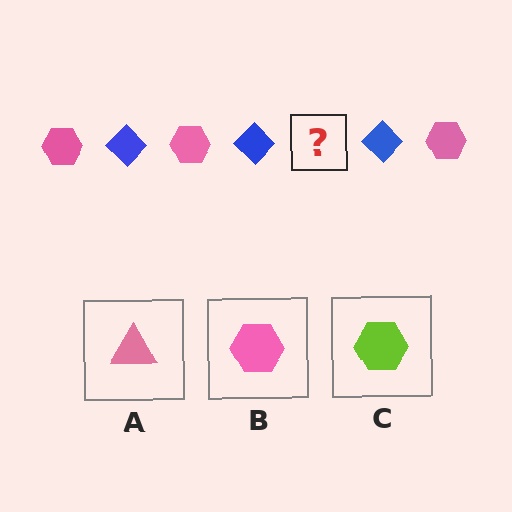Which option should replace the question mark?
Option B.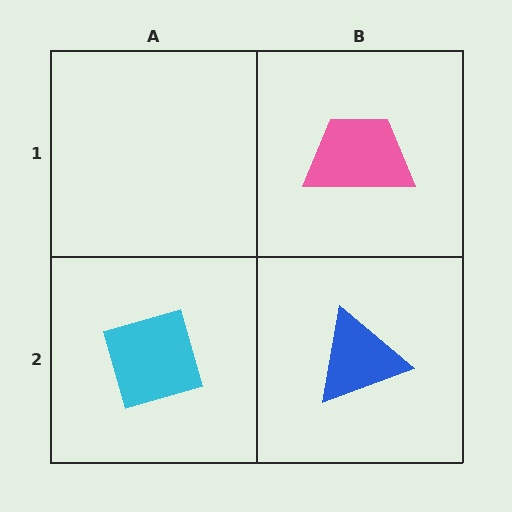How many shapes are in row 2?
2 shapes.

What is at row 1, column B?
A pink trapezoid.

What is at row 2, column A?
A cyan diamond.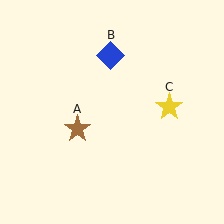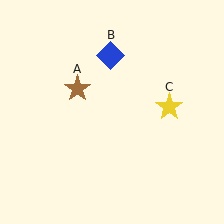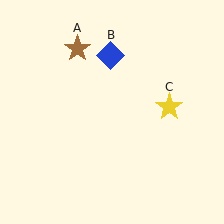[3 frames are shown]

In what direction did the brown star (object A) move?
The brown star (object A) moved up.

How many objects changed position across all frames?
1 object changed position: brown star (object A).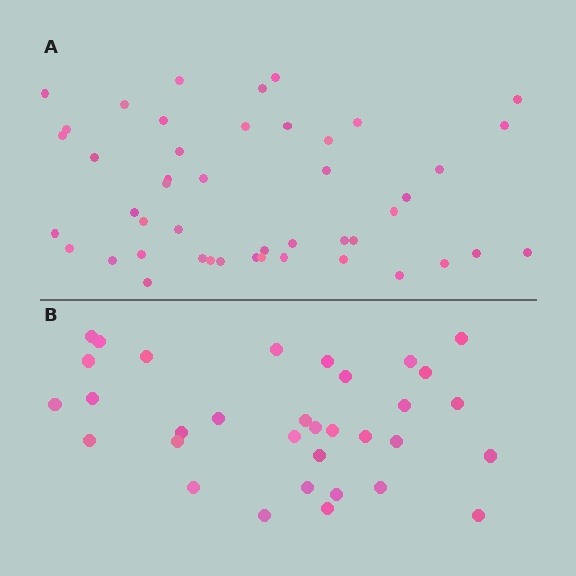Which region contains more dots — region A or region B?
Region A (the top region) has more dots.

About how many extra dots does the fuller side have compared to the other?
Region A has approximately 15 more dots than region B.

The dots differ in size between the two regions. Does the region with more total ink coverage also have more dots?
No. Region B has more total ink coverage because its dots are larger, but region A actually contains more individual dots. Total area can be misleading — the number of items is what matters here.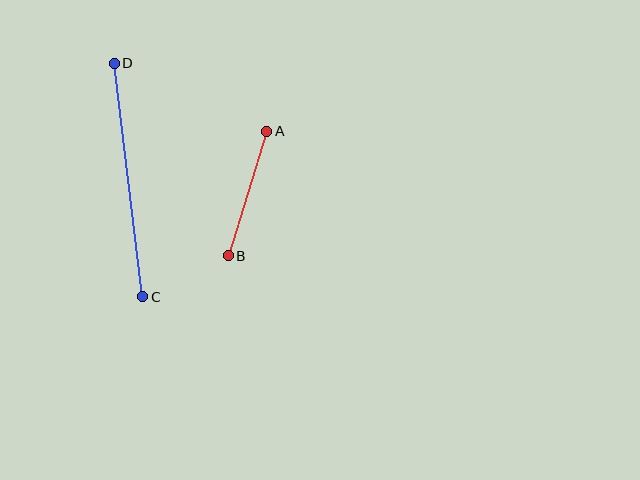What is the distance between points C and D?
The distance is approximately 236 pixels.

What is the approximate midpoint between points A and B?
The midpoint is at approximately (247, 193) pixels.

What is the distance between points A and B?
The distance is approximately 130 pixels.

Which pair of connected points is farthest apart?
Points C and D are farthest apart.